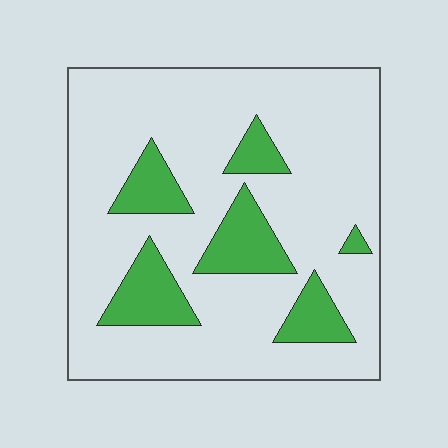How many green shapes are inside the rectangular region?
6.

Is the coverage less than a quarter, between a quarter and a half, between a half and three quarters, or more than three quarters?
Less than a quarter.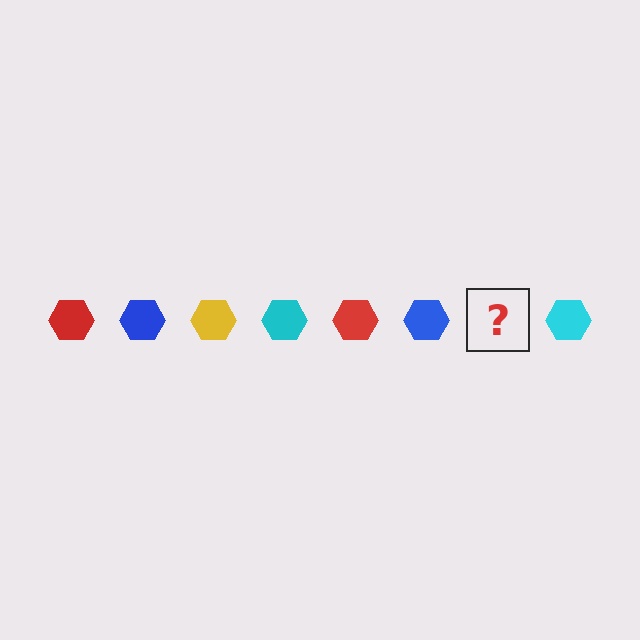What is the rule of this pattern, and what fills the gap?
The rule is that the pattern cycles through red, blue, yellow, cyan hexagons. The gap should be filled with a yellow hexagon.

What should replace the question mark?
The question mark should be replaced with a yellow hexagon.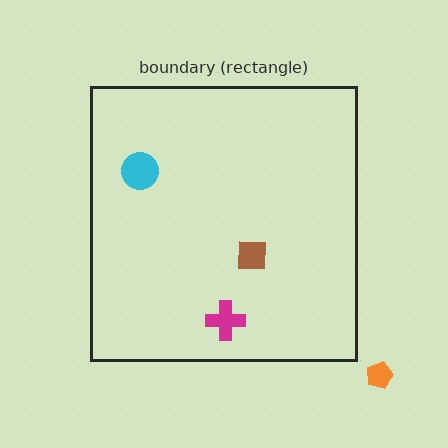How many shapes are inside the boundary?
3 inside, 1 outside.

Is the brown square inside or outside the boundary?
Inside.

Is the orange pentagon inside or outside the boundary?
Outside.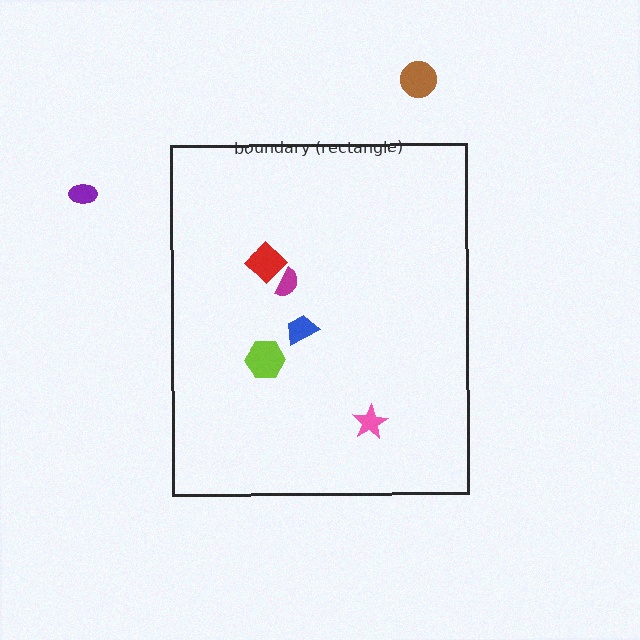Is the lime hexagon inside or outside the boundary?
Inside.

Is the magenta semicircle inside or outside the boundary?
Inside.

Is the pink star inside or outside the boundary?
Inside.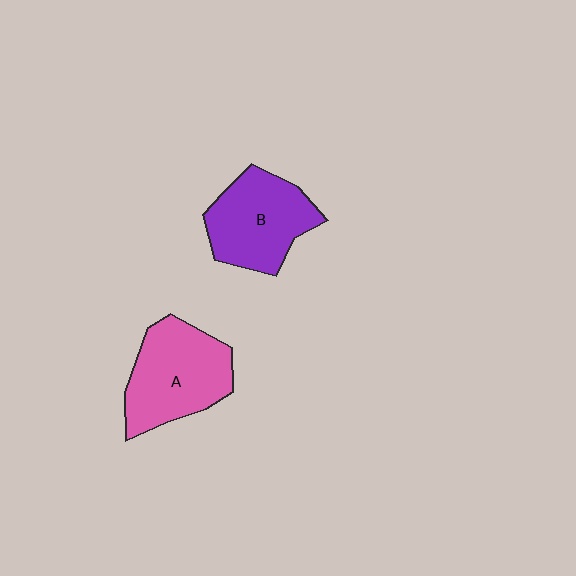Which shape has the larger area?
Shape A (pink).